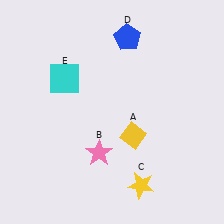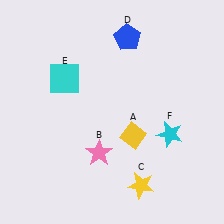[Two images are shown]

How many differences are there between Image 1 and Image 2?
There is 1 difference between the two images.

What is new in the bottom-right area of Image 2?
A cyan star (F) was added in the bottom-right area of Image 2.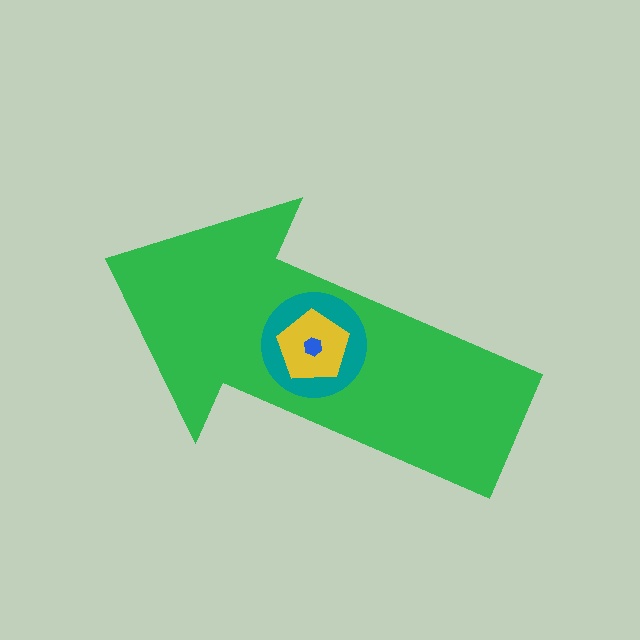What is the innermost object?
The blue hexagon.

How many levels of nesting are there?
4.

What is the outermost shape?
The green arrow.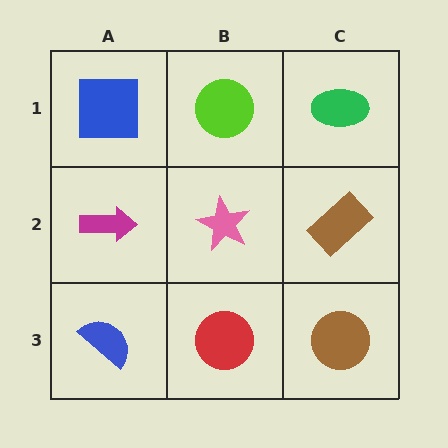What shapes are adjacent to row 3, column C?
A brown rectangle (row 2, column C), a red circle (row 3, column B).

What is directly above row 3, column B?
A pink star.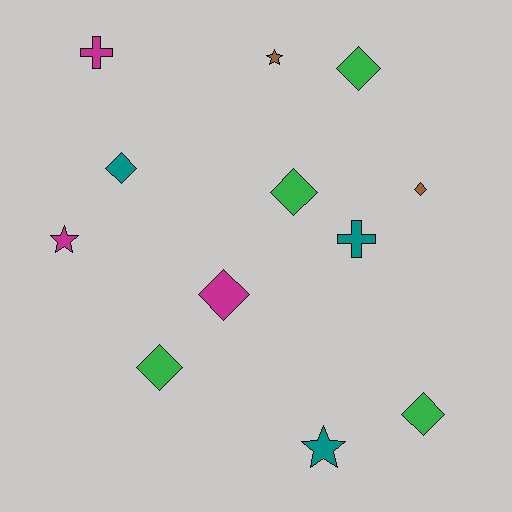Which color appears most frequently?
Green, with 4 objects.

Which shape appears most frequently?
Diamond, with 7 objects.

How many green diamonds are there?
There are 4 green diamonds.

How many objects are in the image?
There are 12 objects.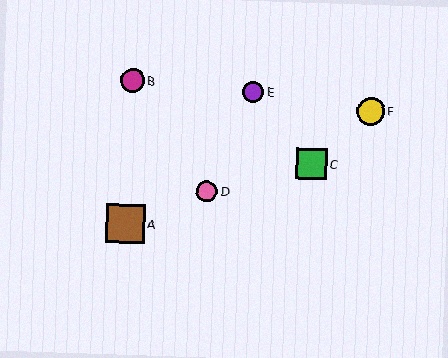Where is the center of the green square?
The center of the green square is at (311, 164).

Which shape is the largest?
The brown square (labeled A) is the largest.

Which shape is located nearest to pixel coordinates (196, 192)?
The pink circle (labeled D) at (207, 192) is nearest to that location.